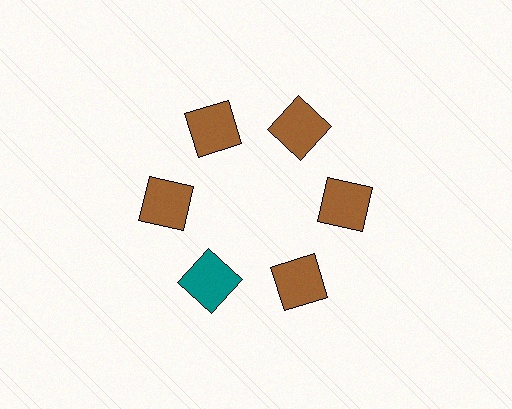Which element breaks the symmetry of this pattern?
The teal square at roughly the 7 o'clock position breaks the symmetry. All other shapes are brown squares.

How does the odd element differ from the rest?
It has a different color: teal instead of brown.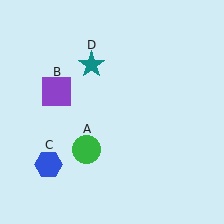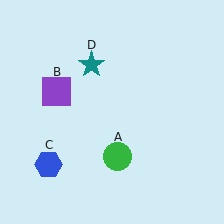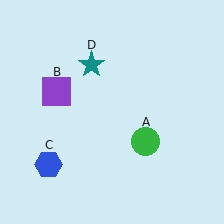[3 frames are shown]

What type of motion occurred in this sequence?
The green circle (object A) rotated counterclockwise around the center of the scene.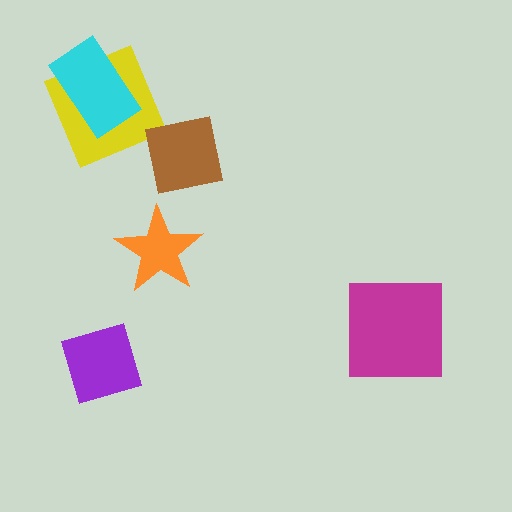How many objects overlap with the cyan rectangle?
1 object overlaps with the cyan rectangle.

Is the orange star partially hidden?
No, no other shape covers it.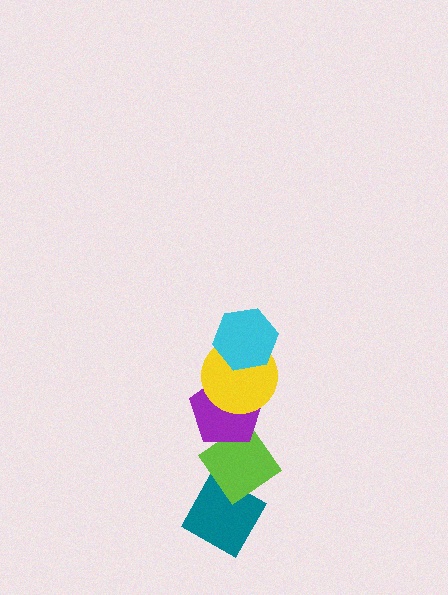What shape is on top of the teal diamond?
The lime diamond is on top of the teal diamond.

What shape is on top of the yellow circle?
The cyan hexagon is on top of the yellow circle.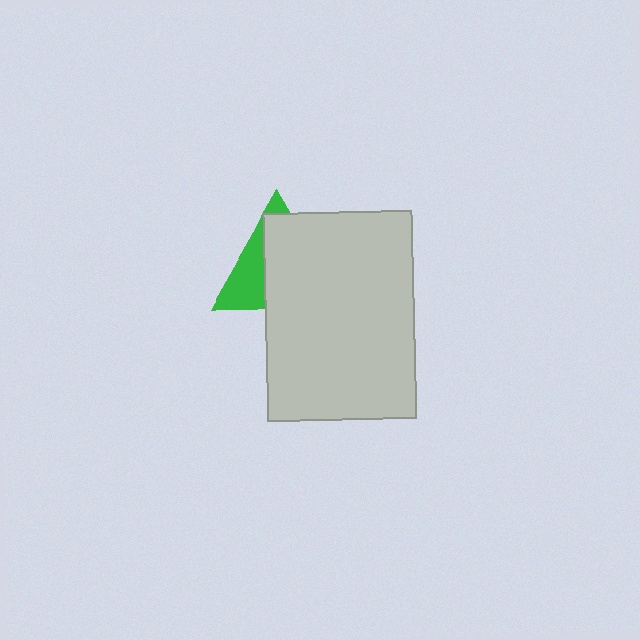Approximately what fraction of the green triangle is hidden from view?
Roughly 65% of the green triangle is hidden behind the light gray rectangle.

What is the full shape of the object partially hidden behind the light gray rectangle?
The partially hidden object is a green triangle.